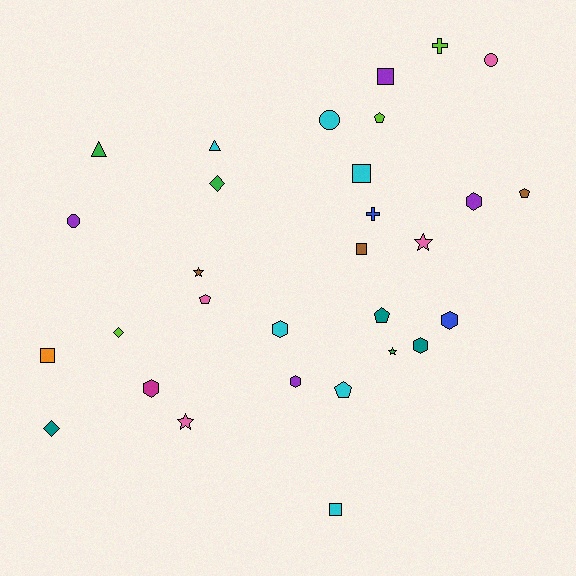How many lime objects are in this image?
There are 3 lime objects.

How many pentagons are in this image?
There are 5 pentagons.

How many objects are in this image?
There are 30 objects.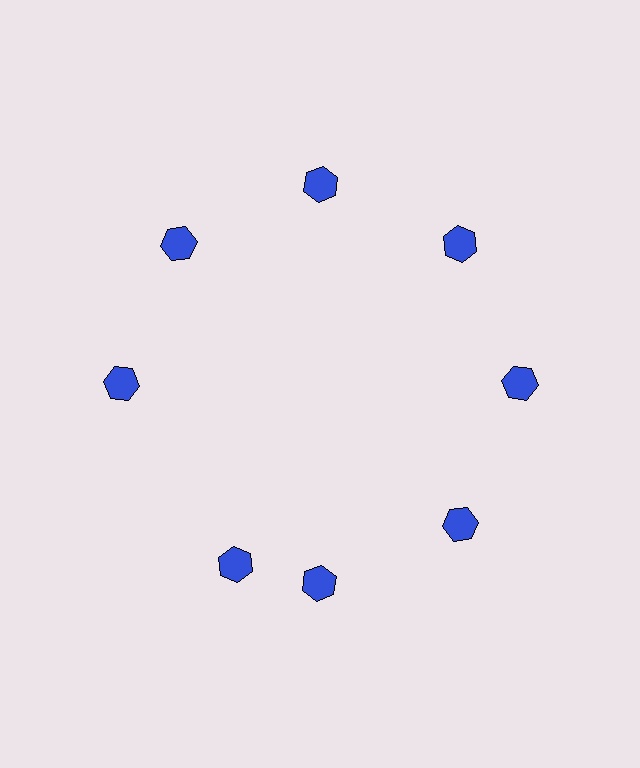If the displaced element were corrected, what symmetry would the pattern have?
It would have 8-fold rotational symmetry — the pattern would map onto itself every 45 degrees.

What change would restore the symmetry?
The symmetry would be restored by rotating it back into even spacing with its neighbors so that all 8 hexagons sit at equal angles and equal distance from the center.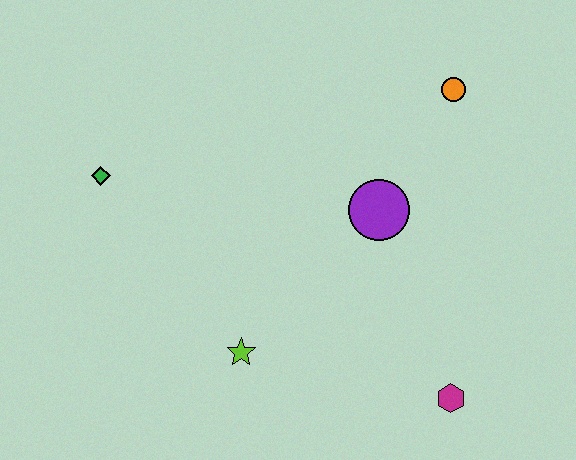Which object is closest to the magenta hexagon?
The purple circle is closest to the magenta hexagon.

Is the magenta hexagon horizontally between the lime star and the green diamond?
No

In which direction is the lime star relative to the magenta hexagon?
The lime star is to the left of the magenta hexagon.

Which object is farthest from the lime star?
The orange circle is farthest from the lime star.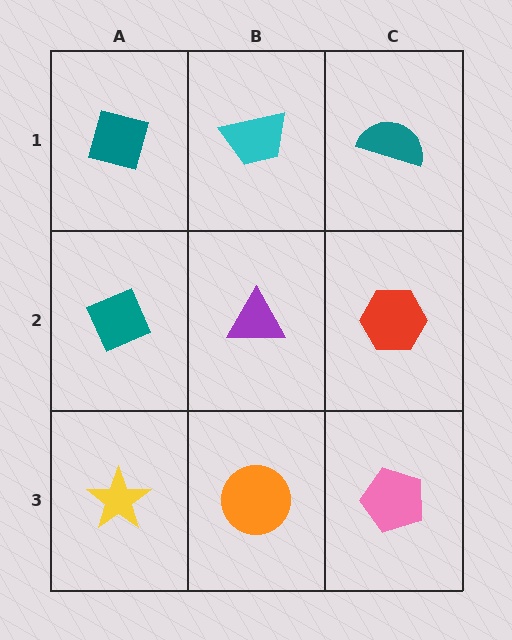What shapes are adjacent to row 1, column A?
A teal diamond (row 2, column A), a cyan trapezoid (row 1, column B).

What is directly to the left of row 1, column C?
A cyan trapezoid.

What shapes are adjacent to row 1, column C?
A red hexagon (row 2, column C), a cyan trapezoid (row 1, column B).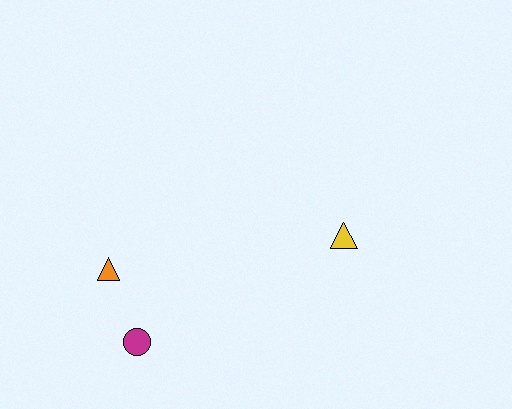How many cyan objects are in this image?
There are no cyan objects.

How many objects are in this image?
There are 3 objects.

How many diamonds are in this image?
There are no diamonds.